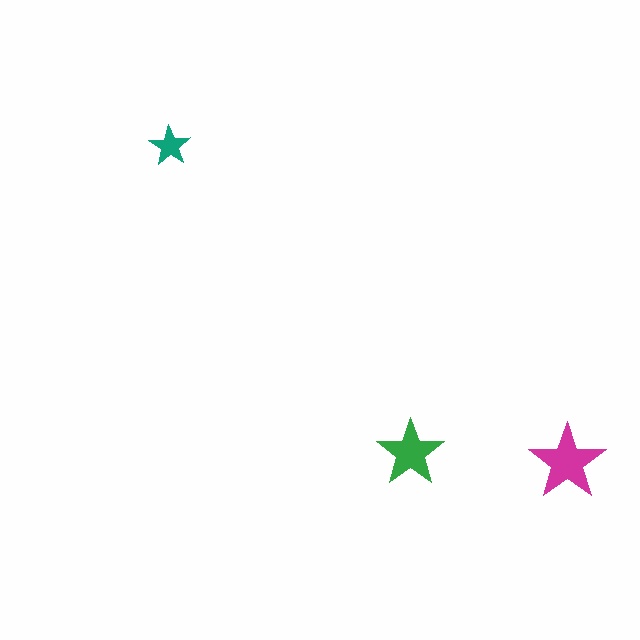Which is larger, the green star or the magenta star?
The magenta one.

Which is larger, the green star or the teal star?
The green one.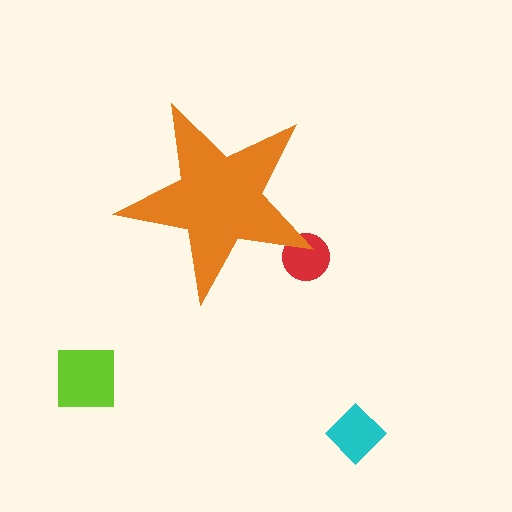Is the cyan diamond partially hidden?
No, the cyan diamond is fully visible.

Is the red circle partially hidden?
Yes, the red circle is partially hidden behind the orange star.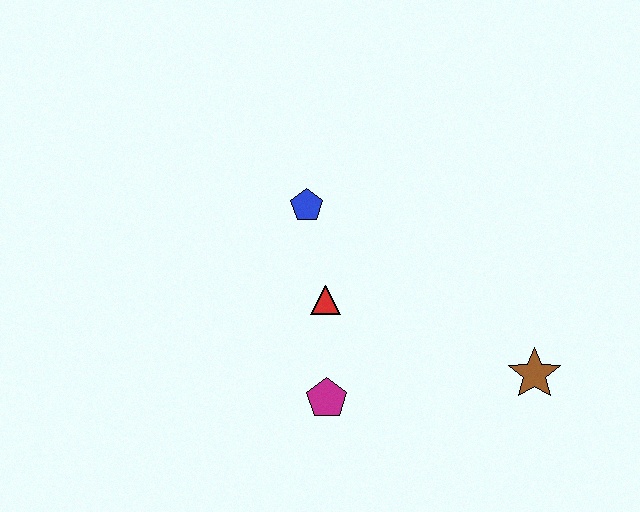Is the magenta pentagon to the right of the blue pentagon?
Yes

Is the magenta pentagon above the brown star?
No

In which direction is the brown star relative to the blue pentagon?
The brown star is to the right of the blue pentagon.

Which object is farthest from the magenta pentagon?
The brown star is farthest from the magenta pentagon.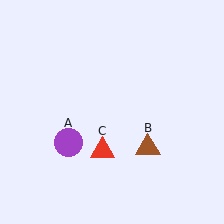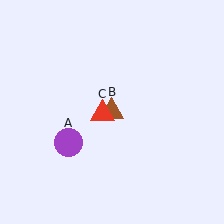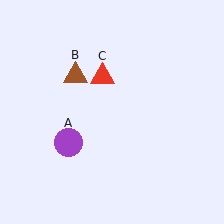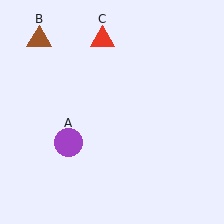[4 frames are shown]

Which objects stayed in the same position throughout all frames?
Purple circle (object A) remained stationary.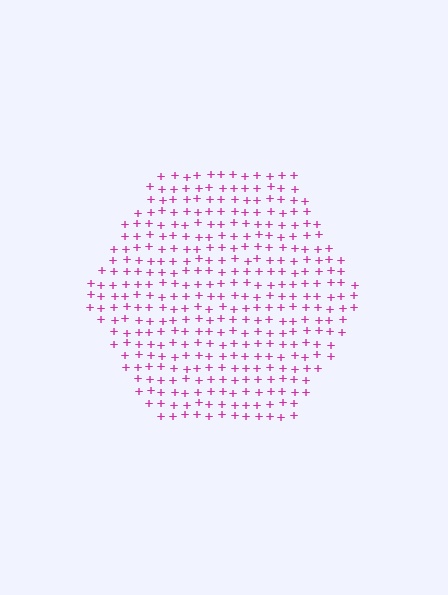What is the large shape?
The large shape is a hexagon.